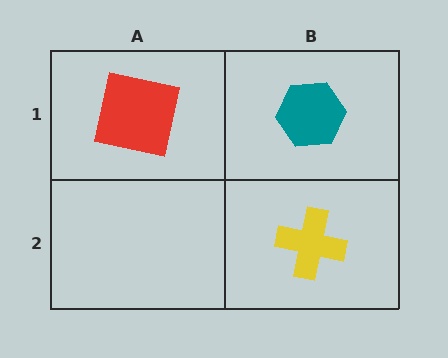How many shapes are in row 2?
1 shape.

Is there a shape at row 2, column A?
No, that cell is empty.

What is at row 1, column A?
A red square.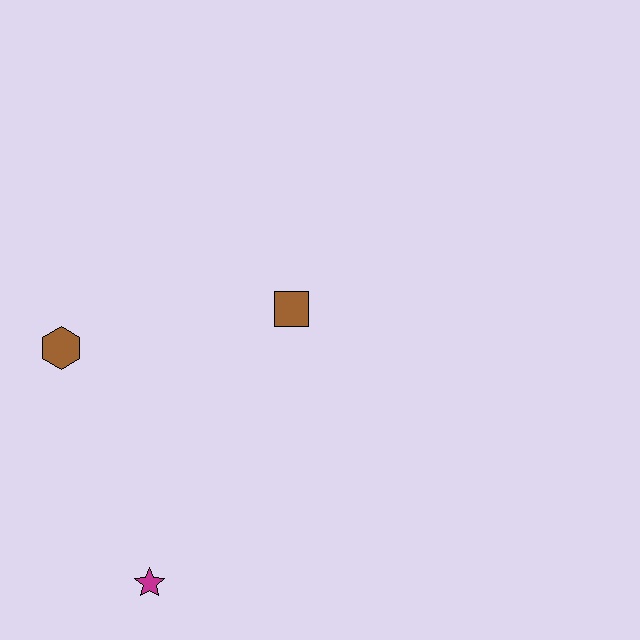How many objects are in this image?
There are 3 objects.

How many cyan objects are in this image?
There are no cyan objects.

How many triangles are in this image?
There are no triangles.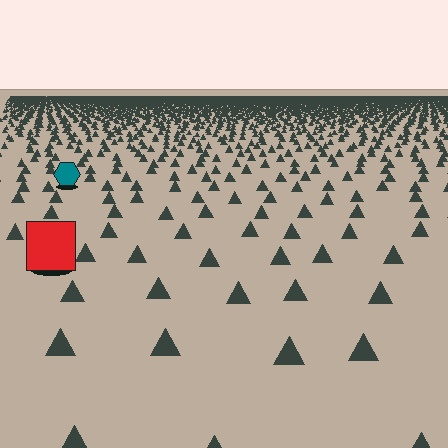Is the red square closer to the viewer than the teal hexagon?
Yes. The red square is closer — you can tell from the texture gradient: the ground texture is coarser near it.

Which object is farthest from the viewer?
The teal hexagon is farthest from the viewer. It appears smaller and the ground texture around it is denser.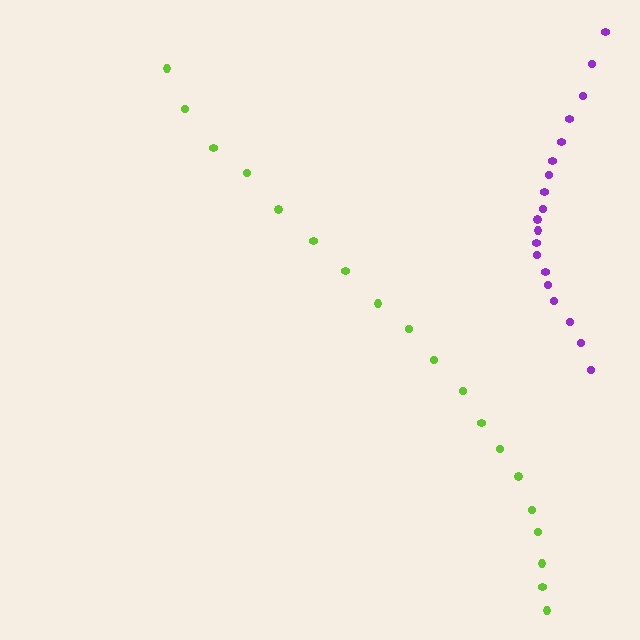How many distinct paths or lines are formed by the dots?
There are 2 distinct paths.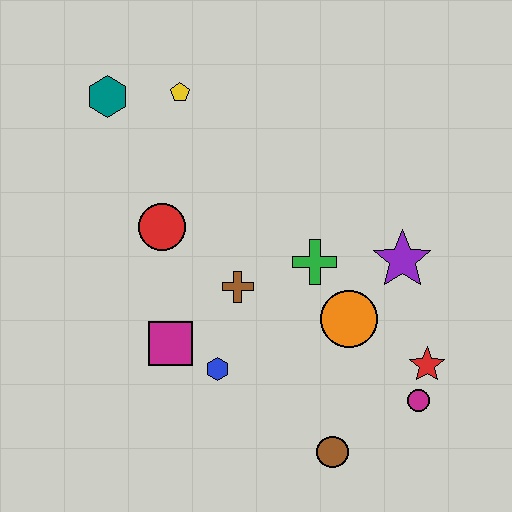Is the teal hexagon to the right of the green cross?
No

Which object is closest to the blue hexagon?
The magenta square is closest to the blue hexagon.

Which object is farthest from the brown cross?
The teal hexagon is farthest from the brown cross.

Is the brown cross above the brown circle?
Yes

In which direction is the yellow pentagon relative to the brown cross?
The yellow pentagon is above the brown cross.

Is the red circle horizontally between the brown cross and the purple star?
No